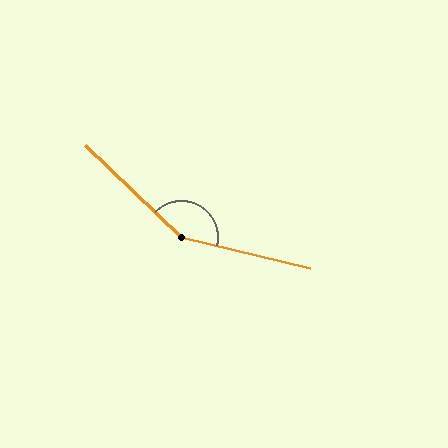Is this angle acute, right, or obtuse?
It is obtuse.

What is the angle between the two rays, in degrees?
Approximately 150 degrees.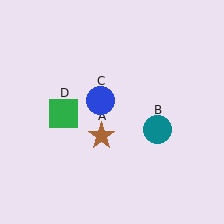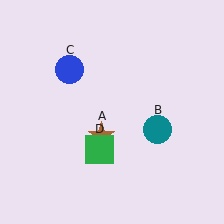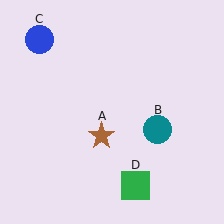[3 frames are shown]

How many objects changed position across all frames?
2 objects changed position: blue circle (object C), green square (object D).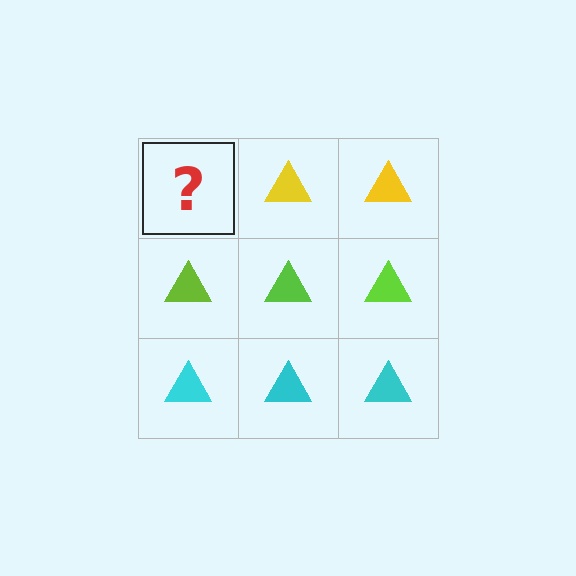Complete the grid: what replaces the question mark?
The question mark should be replaced with a yellow triangle.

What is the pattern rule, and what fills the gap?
The rule is that each row has a consistent color. The gap should be filled with a yellow triangle.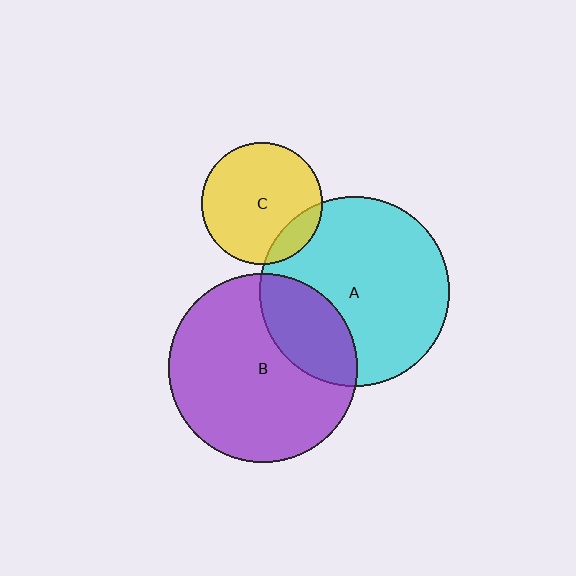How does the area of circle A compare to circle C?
Approximately 2.4 times.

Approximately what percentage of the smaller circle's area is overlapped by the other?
Approximately 15%.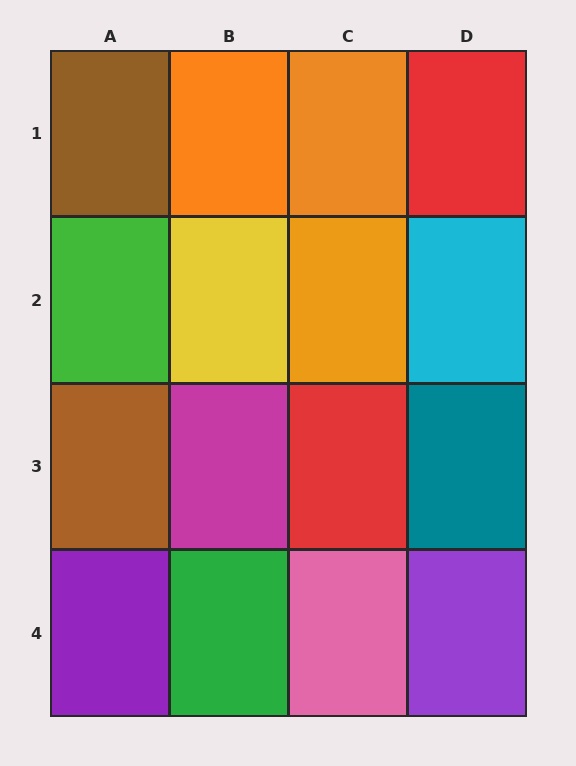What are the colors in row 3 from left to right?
Brown, magenta, red, teal.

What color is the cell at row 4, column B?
Green.